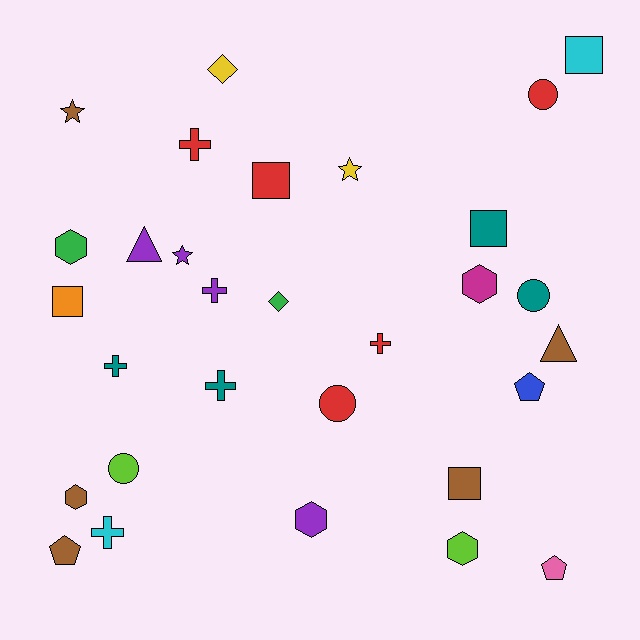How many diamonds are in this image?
There are 2 diamonds.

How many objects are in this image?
There are 30 objects.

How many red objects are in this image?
There are 5 red objects.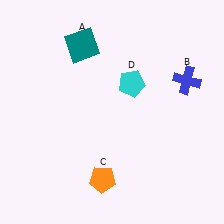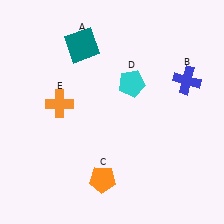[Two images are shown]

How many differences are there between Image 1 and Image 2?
There is 1 difference between the two images.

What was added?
An orange cross (E) was added in Image 2.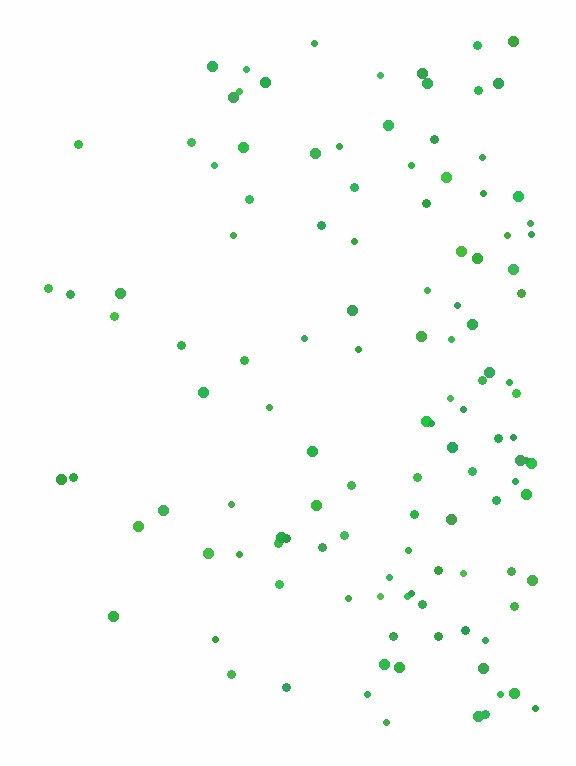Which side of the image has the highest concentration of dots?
The right.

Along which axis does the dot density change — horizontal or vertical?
Horizontal.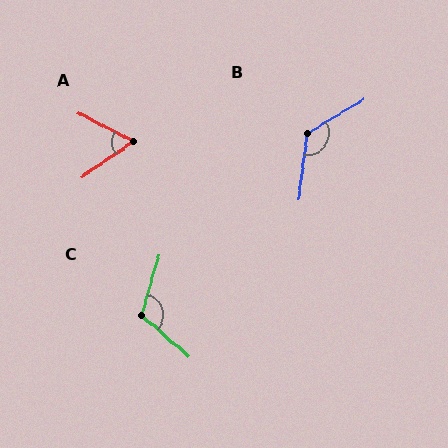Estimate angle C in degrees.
Approximately 115 degrees.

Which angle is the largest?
B, at approximately 128 degrees.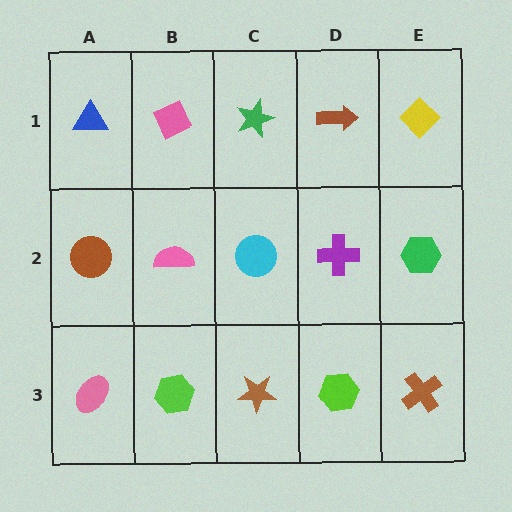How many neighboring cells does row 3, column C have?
3.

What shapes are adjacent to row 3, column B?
A pink semicircle (row 2, column B), a pink ellipse (row 3, column A), a brown star (row 3, column C).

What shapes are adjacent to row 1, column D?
A purple cross (row 2, column D), a green star (row 1, column C), a yellow diamond (row 1, column E).